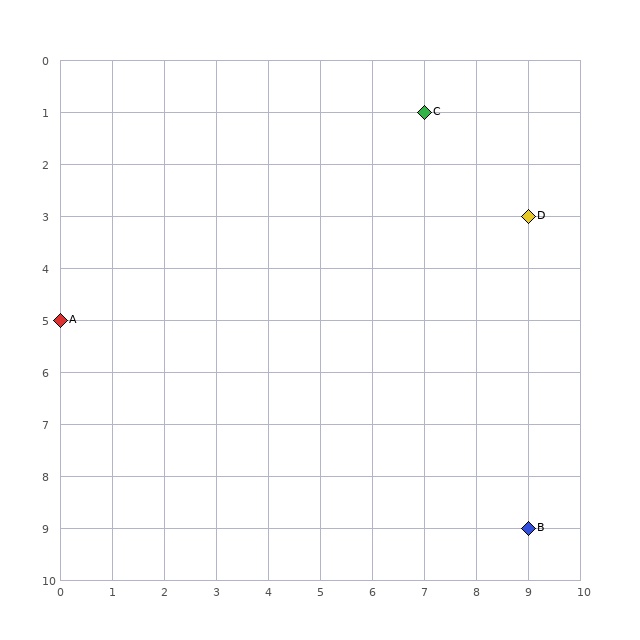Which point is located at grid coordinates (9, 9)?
Point B is at (9, 9).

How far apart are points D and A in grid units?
Points D and A are 9 columns and 2 rows apart (about 9.2 grid units diagonally).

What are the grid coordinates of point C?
Point C is at grid coordinates (7, 1).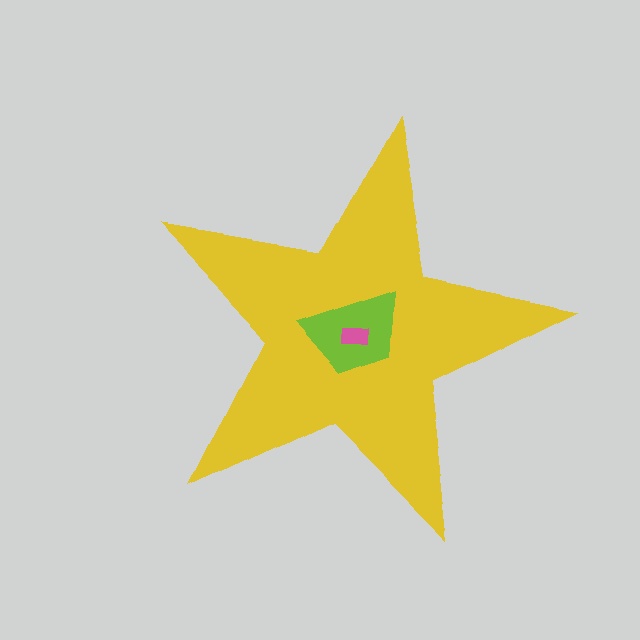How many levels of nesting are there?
3.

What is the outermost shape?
The yellow star.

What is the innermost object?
The pink rectangle.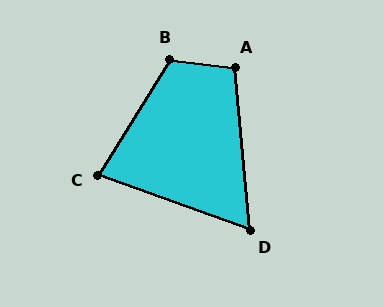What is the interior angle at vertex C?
Approximately 78 degrees (acute).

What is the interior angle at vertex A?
Approximately 102 degrees (obtuse).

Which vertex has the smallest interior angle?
D, at approximately 65 degrees.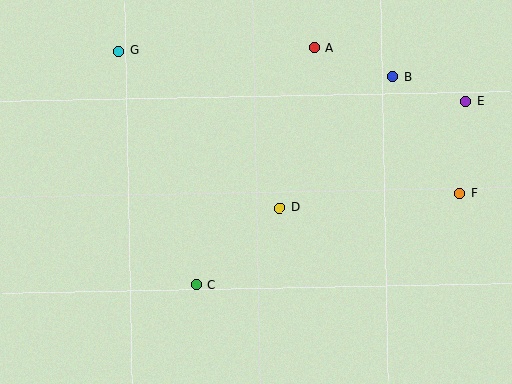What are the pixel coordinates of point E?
Point E is at (466, 101).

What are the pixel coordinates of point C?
Point C is at (196, 285).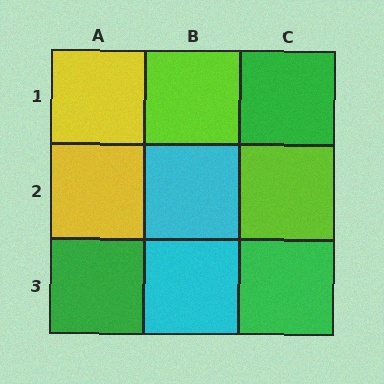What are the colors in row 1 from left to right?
Yellow, lime, green.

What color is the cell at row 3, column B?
Cyan.